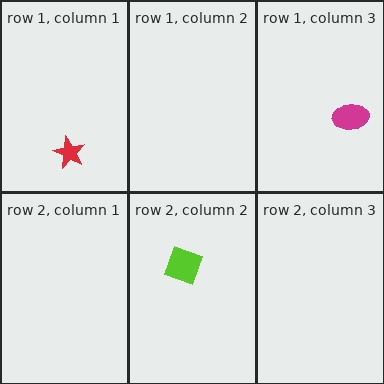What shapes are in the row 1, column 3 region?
The magenta ellipse.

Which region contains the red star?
The row 1, column 1 region.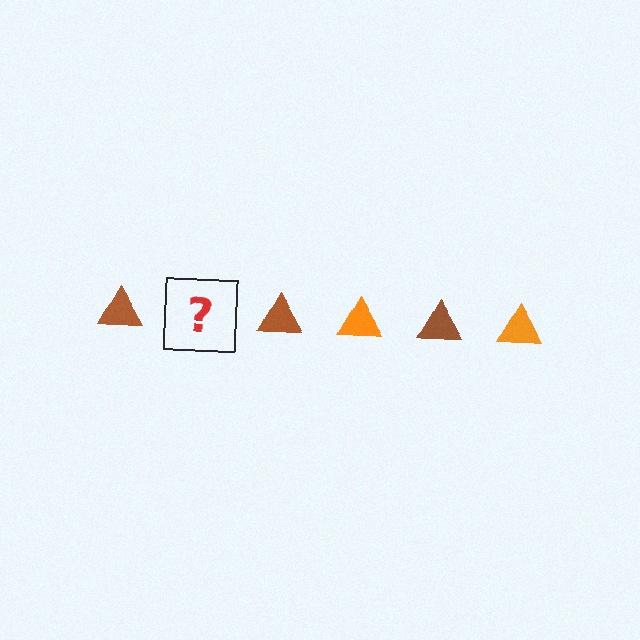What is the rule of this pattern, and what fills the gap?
The rule is that the pattern cycles through brown, orange triangles. The gap should be filled with an orange triangle.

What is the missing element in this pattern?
The missing element is an orange triangle.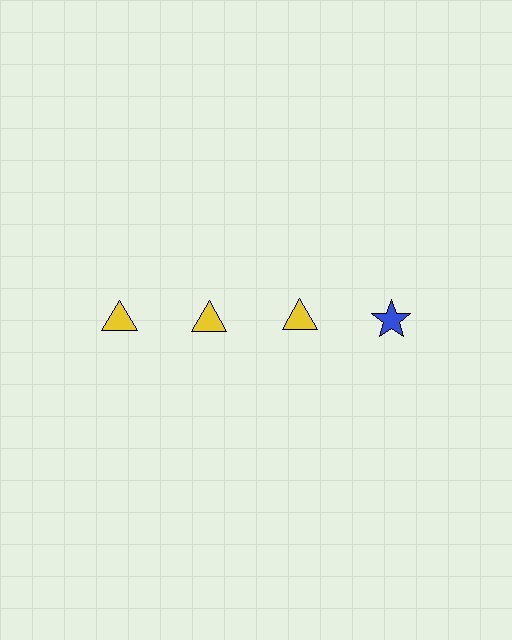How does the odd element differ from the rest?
It differs in both color (blue instead of yellow) and shape (star instead of triangle).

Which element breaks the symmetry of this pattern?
The blue star in the top row, second from right column breaks the symmetry. All other shapes are yellow triangles.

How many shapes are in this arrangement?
There are 4 shapes arranged in a grid pattern.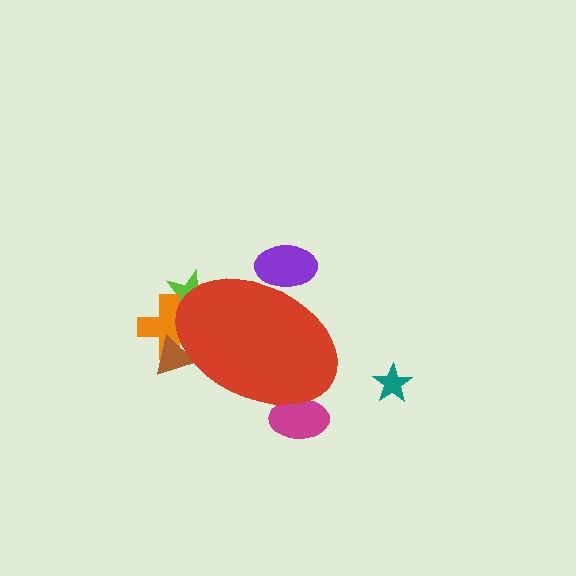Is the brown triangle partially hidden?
Yes, the brown triangle is partially hidden behind the red ellipse.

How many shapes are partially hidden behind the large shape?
5 shapes are partially hidden.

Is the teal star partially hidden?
No, the teal star is fully visible.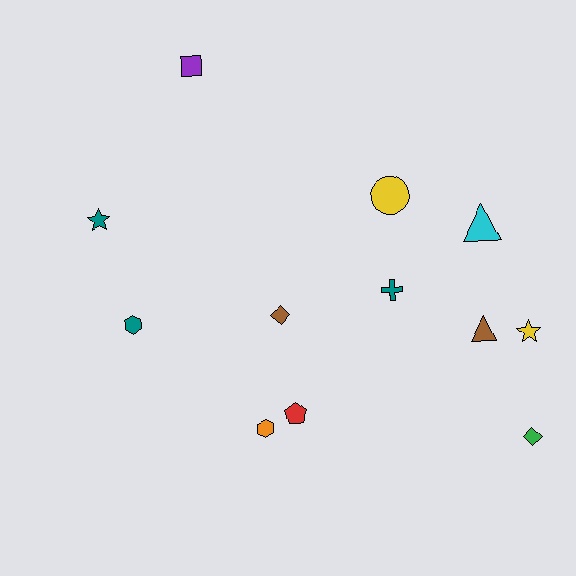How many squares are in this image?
There is 1 square.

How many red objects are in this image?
There is 1 red object.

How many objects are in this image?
There are 12 objects.